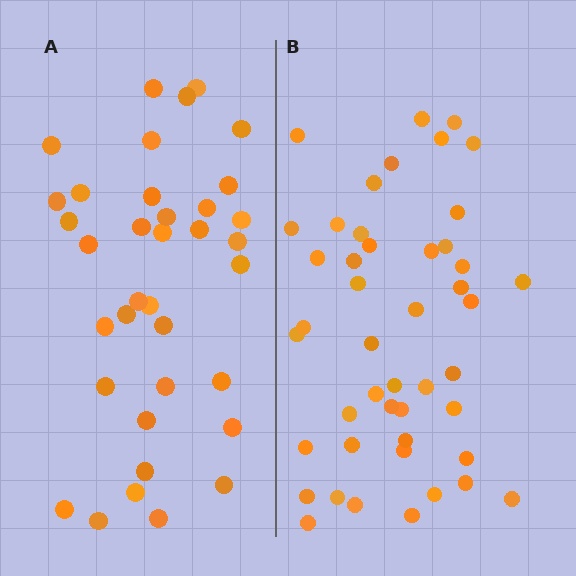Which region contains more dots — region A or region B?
Region B (the right region) has more dots.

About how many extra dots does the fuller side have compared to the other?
Region B has roughly 10 or so more dots than region A.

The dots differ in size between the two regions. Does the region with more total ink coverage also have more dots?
No. Region A has more total ink coverage because its dots are larger, but region B actually contains more individual dots. Total area can be misleading — the number of items is what matters here.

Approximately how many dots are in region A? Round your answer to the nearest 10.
About 40 dots. (The exact count is 36, which rounds to 40.)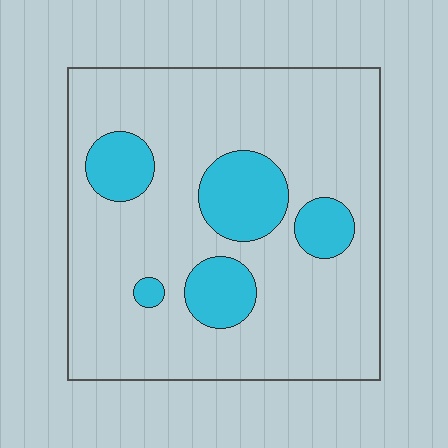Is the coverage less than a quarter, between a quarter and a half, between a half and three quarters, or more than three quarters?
Less than a quarter.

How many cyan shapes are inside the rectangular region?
5.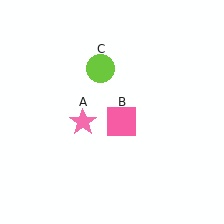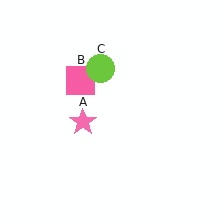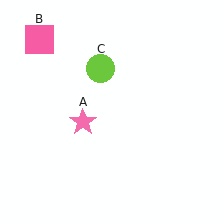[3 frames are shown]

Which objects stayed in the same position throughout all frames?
Pink star (object A) and lime circle (object C) remained stationary.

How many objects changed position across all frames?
1 object changed position: pink square (object B).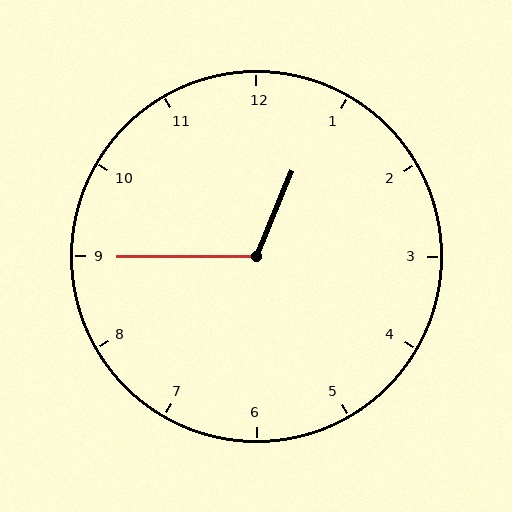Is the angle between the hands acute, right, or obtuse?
It is obtuse.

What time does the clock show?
12:45.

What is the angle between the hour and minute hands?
Approximately 112 degrees.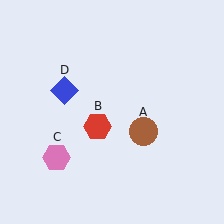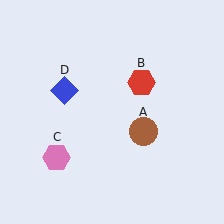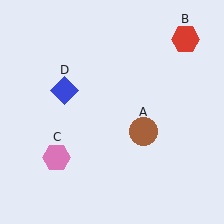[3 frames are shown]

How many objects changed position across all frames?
1 object changed position: red hexagon (object B).